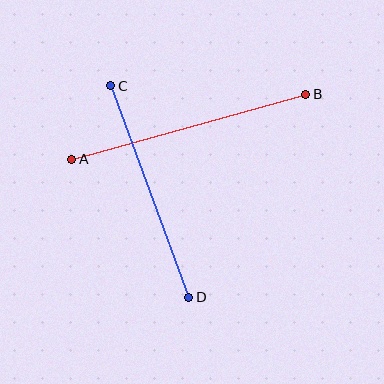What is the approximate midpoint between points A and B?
The midpoint is at approximately (189, 127) pixels.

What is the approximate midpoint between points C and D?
The midpoint is at approximately (150, 191) pixels.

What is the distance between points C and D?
The distance is approximately 226 pixels.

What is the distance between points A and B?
The distance is approximately 243 pixels.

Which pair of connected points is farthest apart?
Points A and B are farthest apart.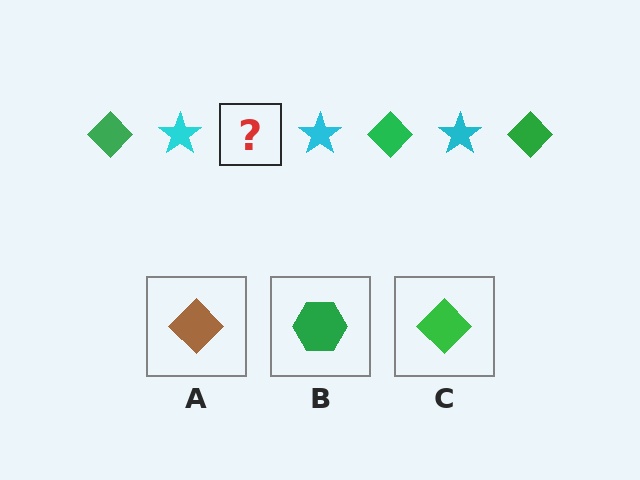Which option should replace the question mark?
Option C.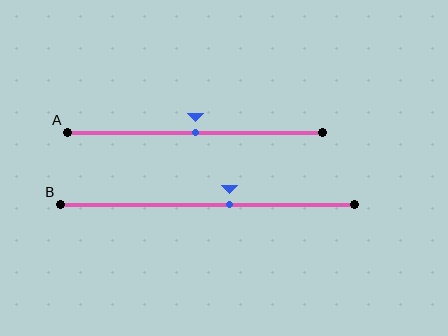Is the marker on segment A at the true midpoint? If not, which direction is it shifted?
Yes, the marker on segment A is at the true midpoint.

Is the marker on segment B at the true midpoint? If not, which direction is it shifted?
No, the marker on segment B is shifted to the right by about 7% of the segment length.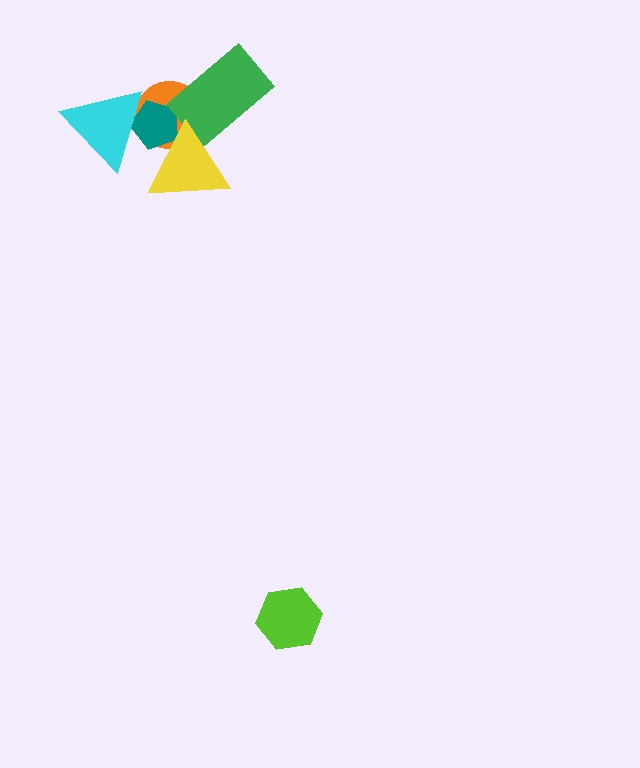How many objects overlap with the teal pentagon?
3 objects overlap with the teal pentagon.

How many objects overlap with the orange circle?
4 objects overlap with the orange circle.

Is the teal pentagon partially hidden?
Yes, it is partially covered by another shape.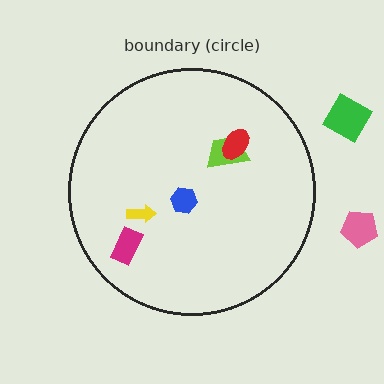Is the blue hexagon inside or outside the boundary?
Inside.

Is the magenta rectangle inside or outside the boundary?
Inside.